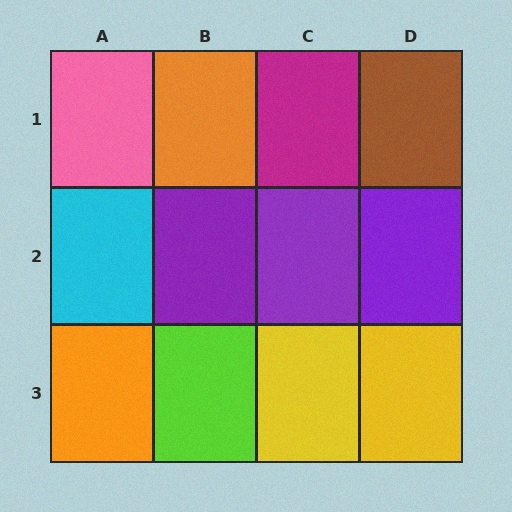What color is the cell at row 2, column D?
Purple.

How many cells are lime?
1 cell is lime.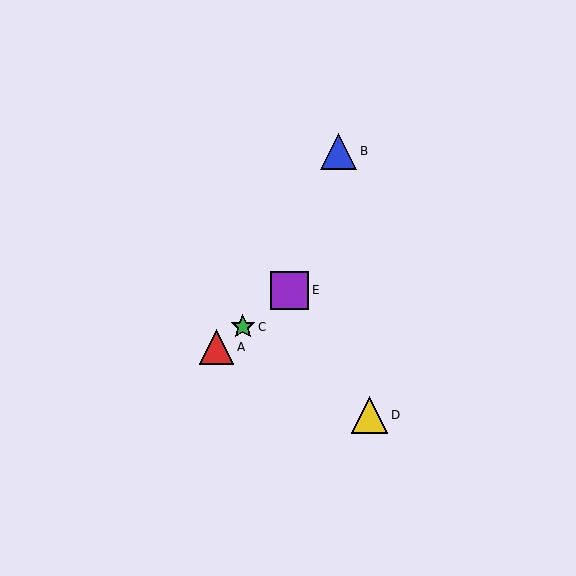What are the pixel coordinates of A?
Object A is at (217, 347).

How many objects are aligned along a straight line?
3 objects (A, C, E) are aligned along a straight line.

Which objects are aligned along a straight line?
Objects A, C, E are aligned along a straight line.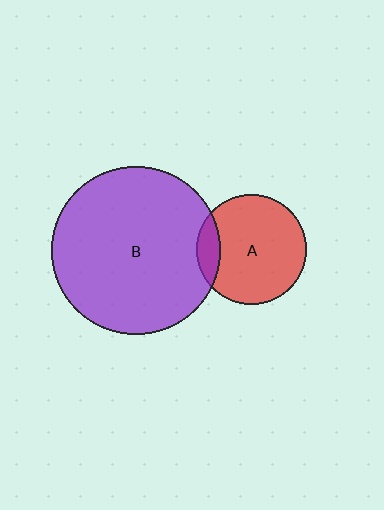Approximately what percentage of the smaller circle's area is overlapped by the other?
Approximately 15%.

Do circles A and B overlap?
Yes.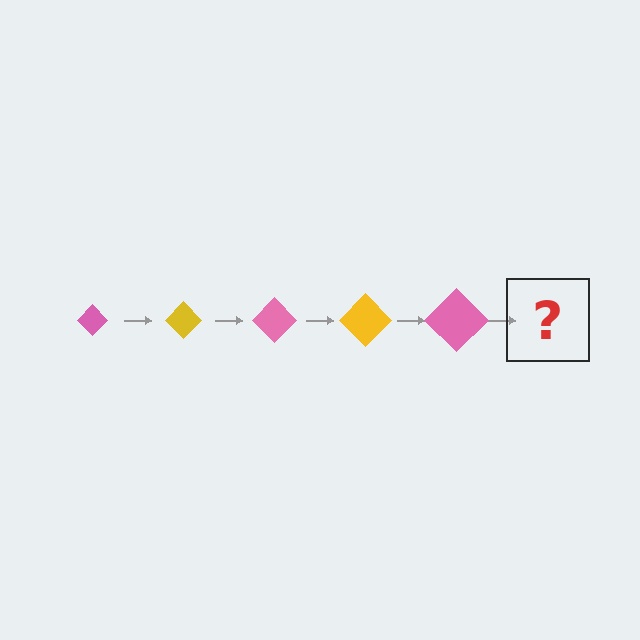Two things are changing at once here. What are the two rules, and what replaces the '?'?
The two rules are that the diamond grows larger each step and the color cycles through pink and yellow. The '?' should be a yellow diamond, larger than the previous one.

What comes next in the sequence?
The next element should be a yellow diamond, larger than the previous one.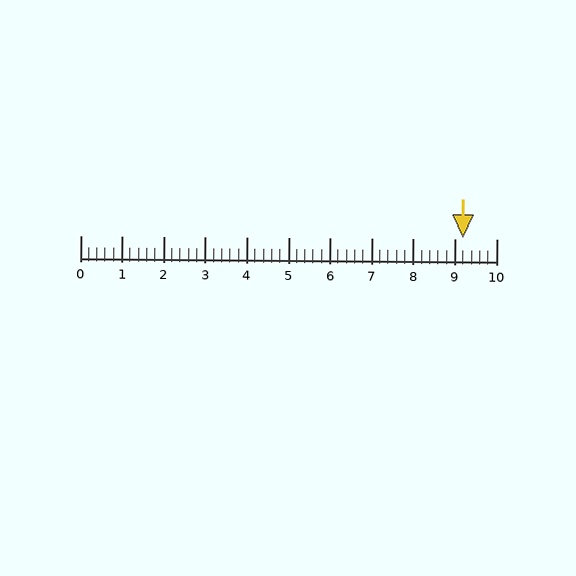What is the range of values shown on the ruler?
The ruler shows values from 0 to 10.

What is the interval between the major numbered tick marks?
The major tick marks are spaced 1 units apart.